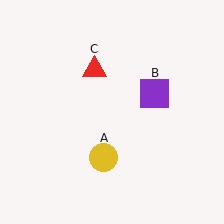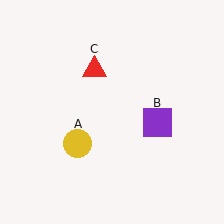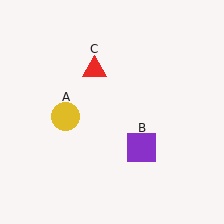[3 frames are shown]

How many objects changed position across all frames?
2 objects changed position: yellow circle (object A), purple square (object B).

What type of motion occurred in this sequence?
The yellow circle (object A), purple square (object B) rotated clockwise around the center of the scene.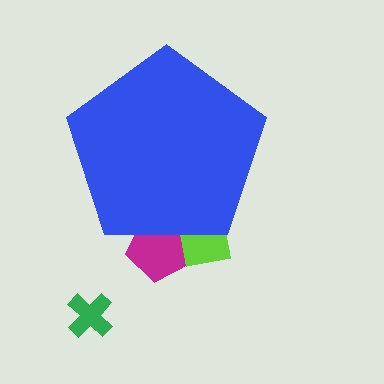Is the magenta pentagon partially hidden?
Yes, the magenta pentagon is partially hidden behind the blue pentagon.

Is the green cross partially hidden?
No, the green cross is fully visible.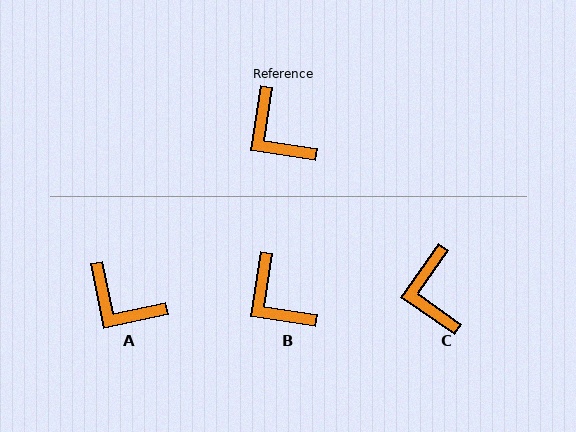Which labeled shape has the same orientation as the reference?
B.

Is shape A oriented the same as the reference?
No, it is off by about 20 degrees.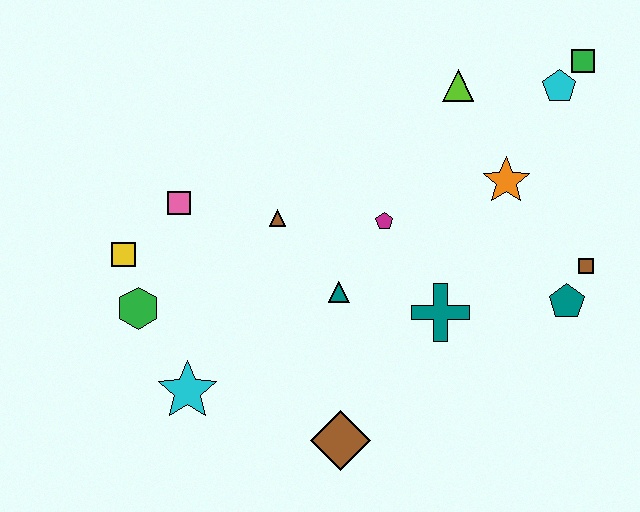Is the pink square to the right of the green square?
No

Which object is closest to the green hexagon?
The yellow square is closest to the green hexagon.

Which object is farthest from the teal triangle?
The green square is farthest from the teal triangle.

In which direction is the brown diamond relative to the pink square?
The brown diamond is below the pink square.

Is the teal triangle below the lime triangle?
Yes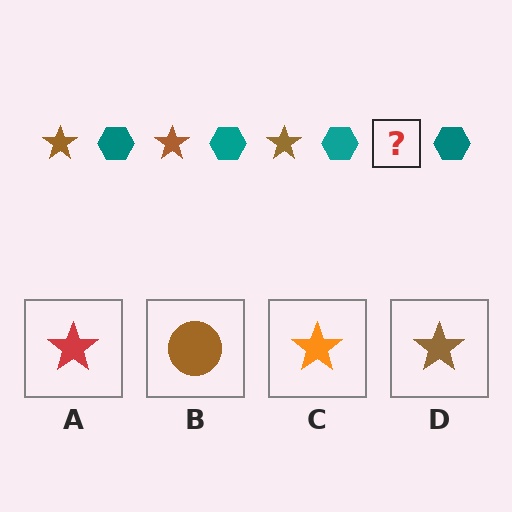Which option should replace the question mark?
Option D.